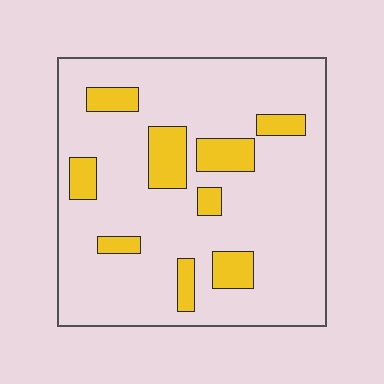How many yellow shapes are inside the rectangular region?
9.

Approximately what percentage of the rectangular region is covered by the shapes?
Approximately 15%.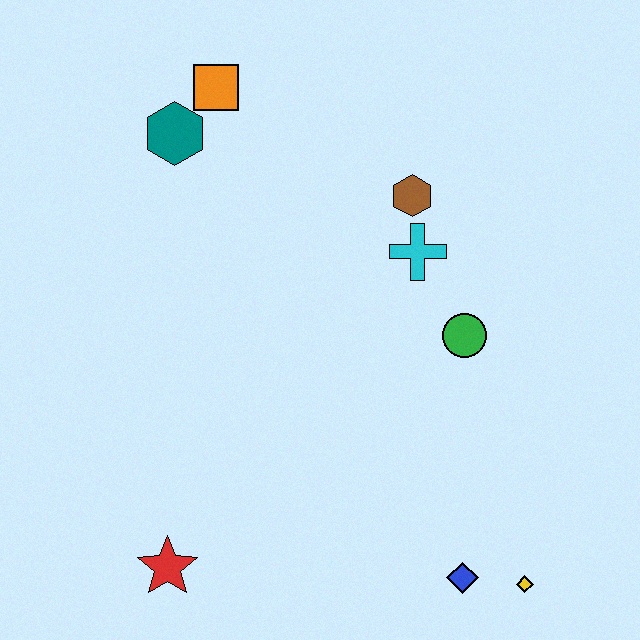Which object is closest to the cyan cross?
The brown hexagon is closest to the cyan cross.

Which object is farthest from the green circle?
The red star is farthest from the green circle.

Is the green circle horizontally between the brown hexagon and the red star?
No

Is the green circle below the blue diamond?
No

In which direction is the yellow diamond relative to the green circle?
The yellow diamond is below the green circle.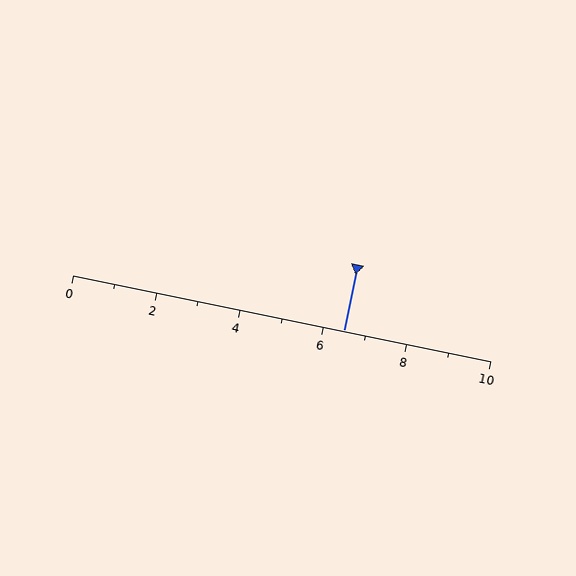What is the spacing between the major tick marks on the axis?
The major ticks are spaced 2 apart.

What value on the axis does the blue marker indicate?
The marker indicates approximately 6.5.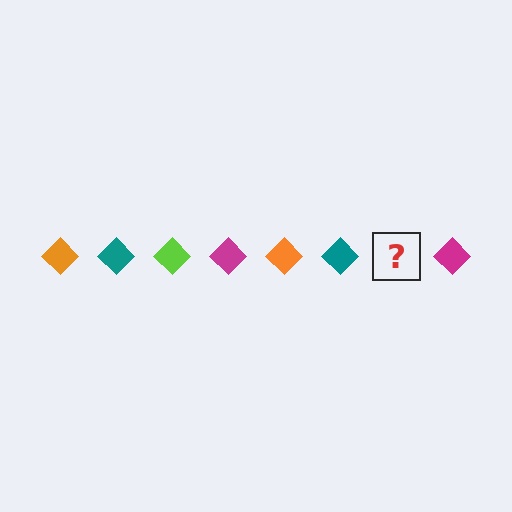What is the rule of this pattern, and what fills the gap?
The rule is that the pattern cycles through orange, teal, lime, magenta diamonds. The gap should be filled with a lime diamond.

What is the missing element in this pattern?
The missing element is a lime diamond.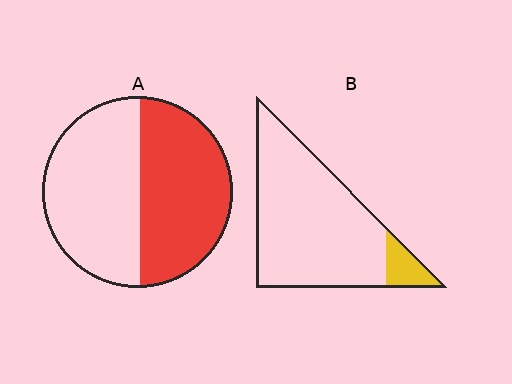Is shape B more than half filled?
No.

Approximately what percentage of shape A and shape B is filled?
A is approximately 50% and B is approximately 10%.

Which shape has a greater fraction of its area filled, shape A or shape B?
Shape A.